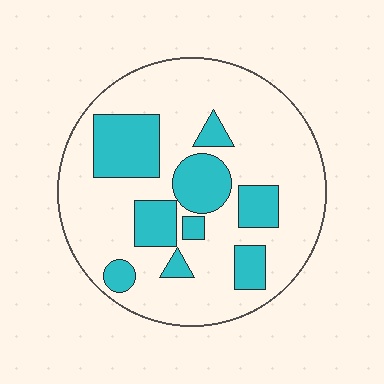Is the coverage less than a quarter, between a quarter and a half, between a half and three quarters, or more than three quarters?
Between a quarter and a half.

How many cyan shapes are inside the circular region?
9.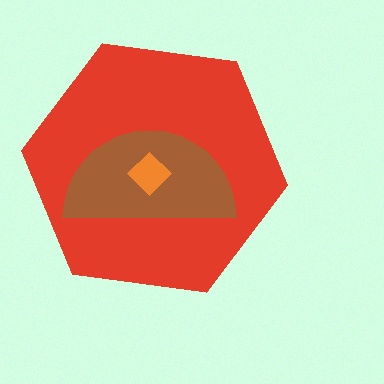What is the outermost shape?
The red hexagon.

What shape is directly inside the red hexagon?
The brown semicircle.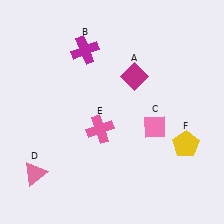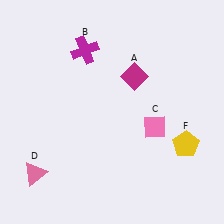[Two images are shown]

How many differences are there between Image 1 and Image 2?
There is 1 difference between the two images.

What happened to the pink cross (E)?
The pink cross (E) was removed in Image 2. It was in the bottom-left area of Image 1.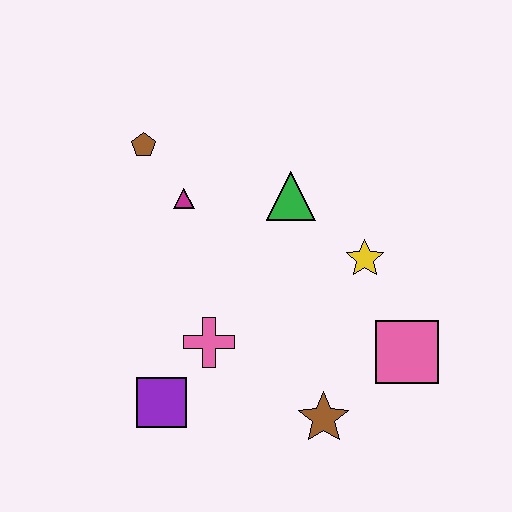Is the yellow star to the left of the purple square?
No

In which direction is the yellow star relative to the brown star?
The yellow star is above the brown star.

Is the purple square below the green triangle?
Yes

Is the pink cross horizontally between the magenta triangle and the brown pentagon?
No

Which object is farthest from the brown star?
The brown pentagon is farthest from the brown star.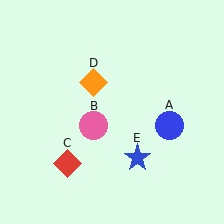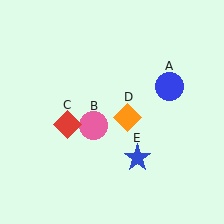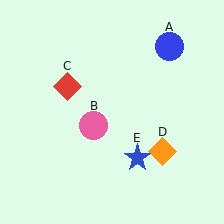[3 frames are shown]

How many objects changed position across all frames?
3 objects changed position: blue circle (object A), red diamond (object C), orange diamond (object D).